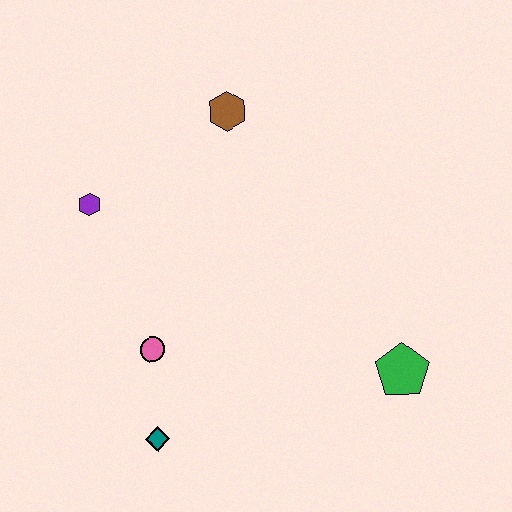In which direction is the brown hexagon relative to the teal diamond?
The brown hexagon is above the teal diamond.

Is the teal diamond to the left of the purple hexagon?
No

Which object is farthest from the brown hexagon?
The teal diamond is farthest from the brown hexagon.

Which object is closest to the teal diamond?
The pink circle is closest to the teal diamond.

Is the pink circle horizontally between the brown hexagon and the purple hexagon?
Yes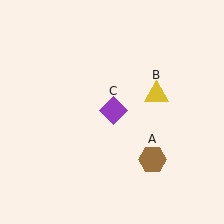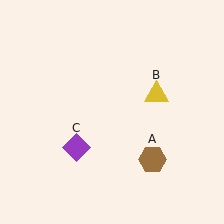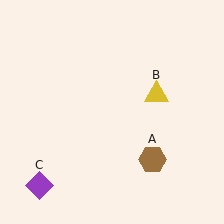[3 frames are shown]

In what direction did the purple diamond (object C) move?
The purple diamond (object C) moved down and to the left.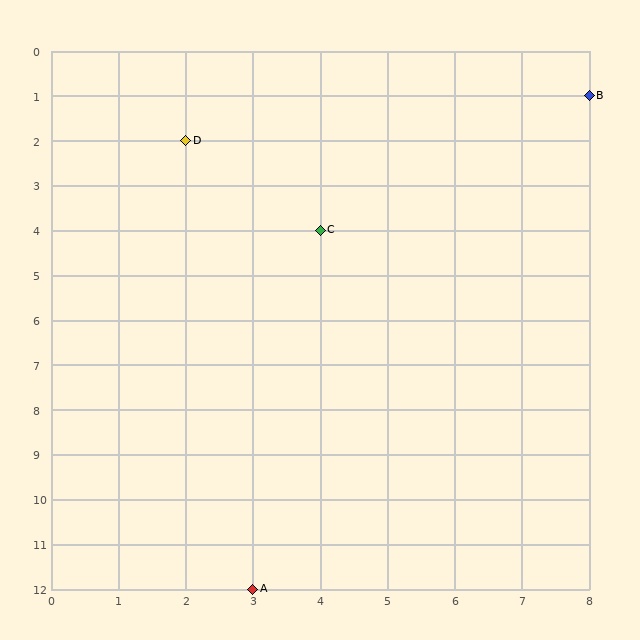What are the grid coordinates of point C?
Point C is at grid coordinates (4, 4).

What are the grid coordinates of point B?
Point B is at grid coordinates (8, 1).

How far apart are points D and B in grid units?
Points D and B are 6 columns and 1 row apart (about 6.1 grid units diagonally).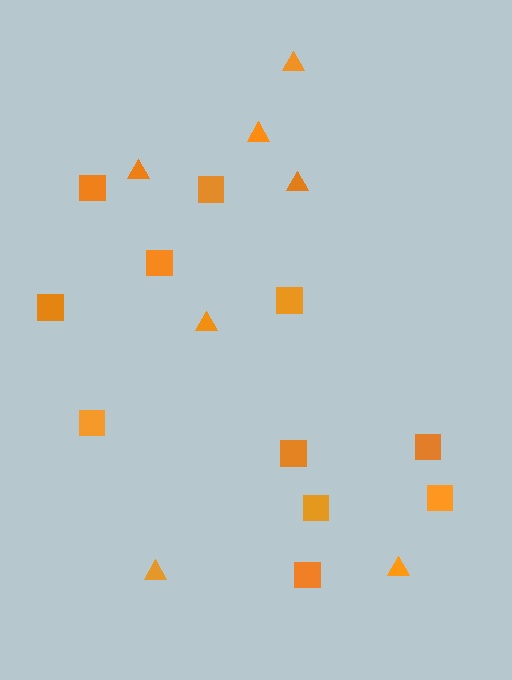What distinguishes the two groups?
There are 2 groups: one group of squares (11) and one group of triangles (7).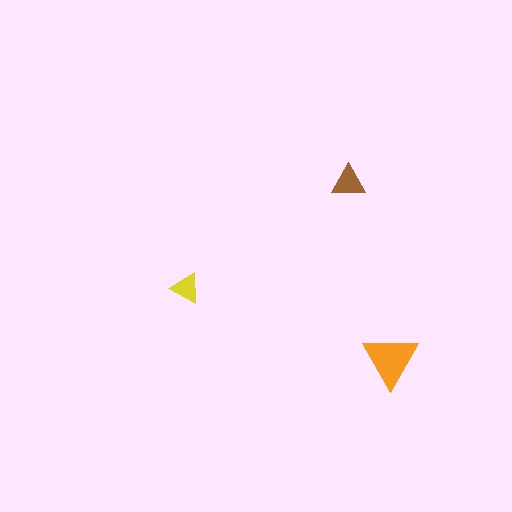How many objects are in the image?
There are 3 objects in the image.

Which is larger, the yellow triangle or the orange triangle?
The orange one.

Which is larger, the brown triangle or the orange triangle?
The orange one.